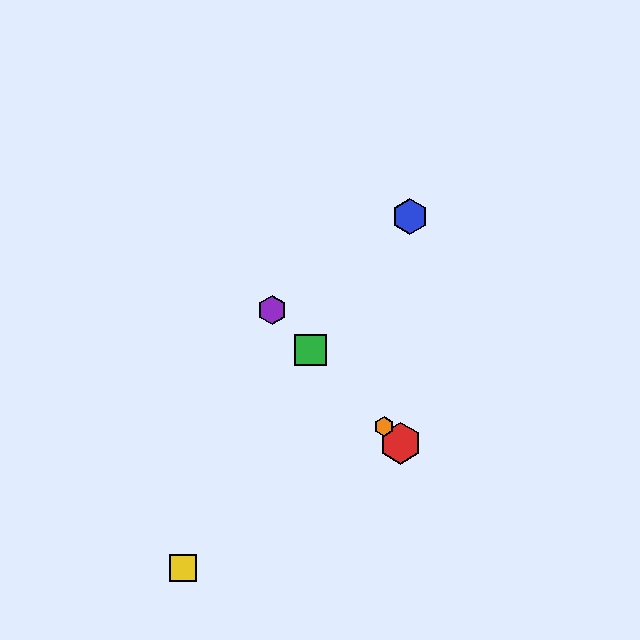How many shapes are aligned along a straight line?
4 shapes (the red hexagon, the green square, the purple hexagon, the orange hexagon) are aligned along a straight line.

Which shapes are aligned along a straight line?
The red hexagon, the green square, the purple hexagon, the orange hexagon are aligned along a straight line.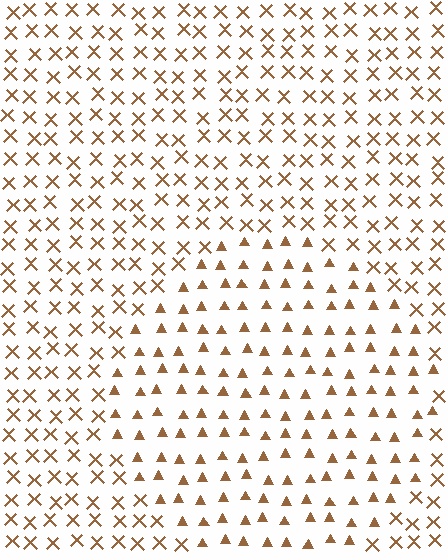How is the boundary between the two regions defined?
The boundary is defined by a change in element shape: triangles inside vs. X marks outside. All elements share the same color and spacing.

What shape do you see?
I see a circle.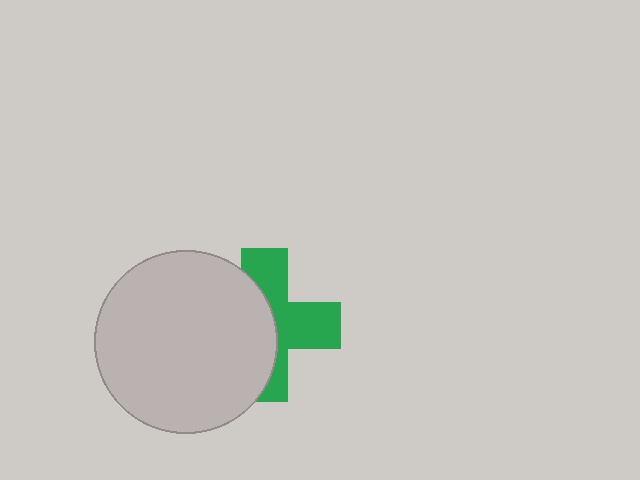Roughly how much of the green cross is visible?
About half of it is visible (roughly 49%).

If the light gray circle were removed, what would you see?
You would see the complete green cross.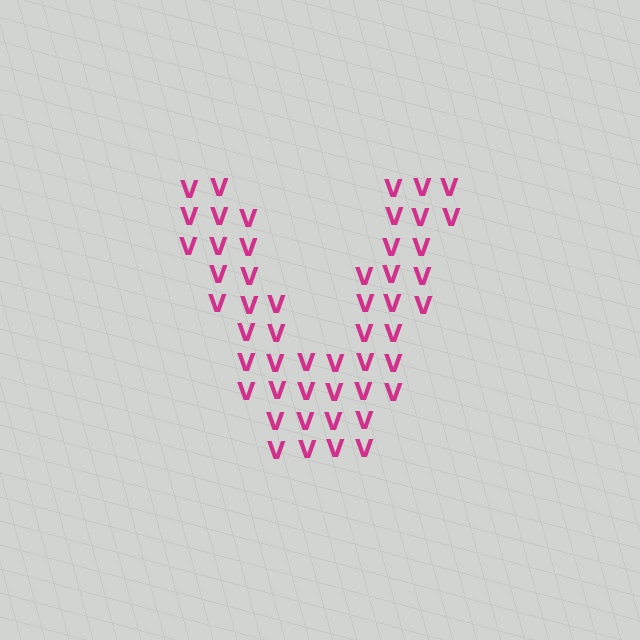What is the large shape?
The large shape is the letter V.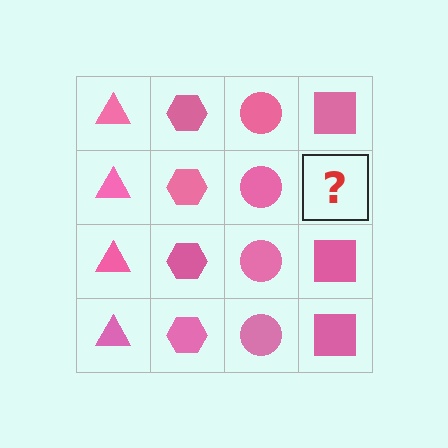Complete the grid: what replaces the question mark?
The question mark should be replaced with a pink square.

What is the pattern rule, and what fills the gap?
The rule is that each column has a consistent shape. The gap should be filled with a pink square.